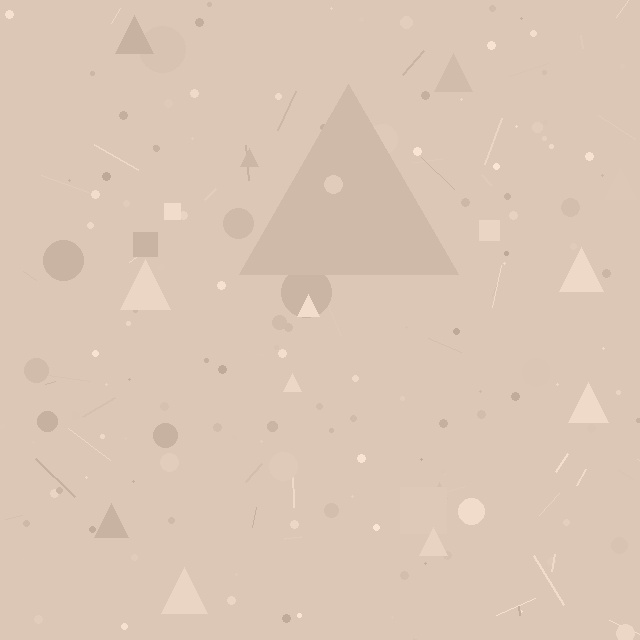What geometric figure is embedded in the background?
A triangle is embedded in the background.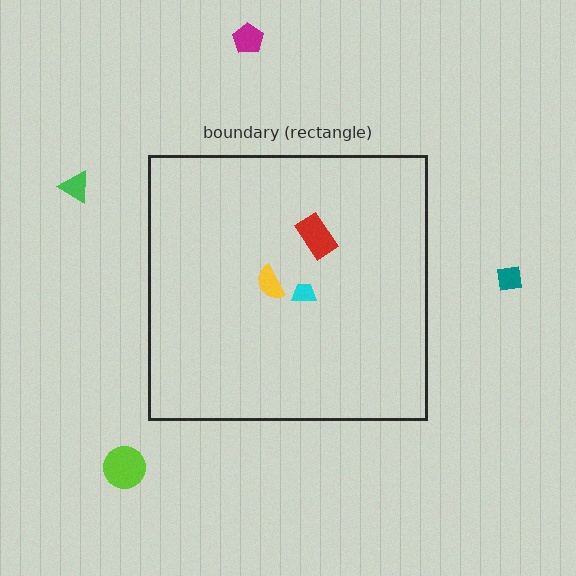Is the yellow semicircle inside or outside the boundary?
Inside.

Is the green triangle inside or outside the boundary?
Outside.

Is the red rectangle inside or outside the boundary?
Inside.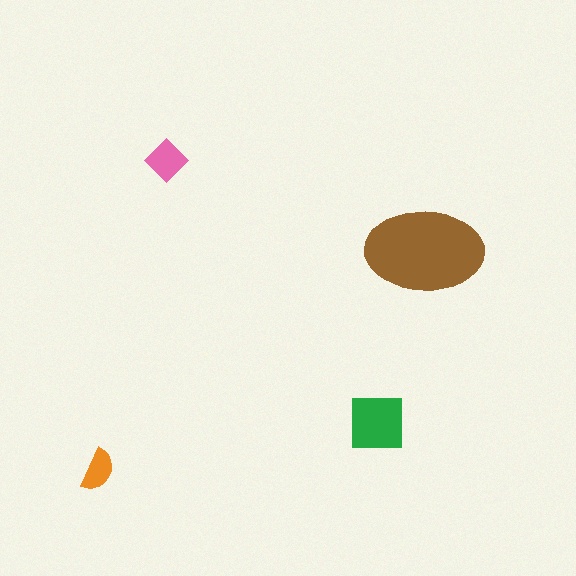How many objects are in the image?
There are 4 objects in the image.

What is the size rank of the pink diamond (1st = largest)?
3rd.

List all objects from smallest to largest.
The orange semicircle, the pink diamond, the green square, the brown ellipse.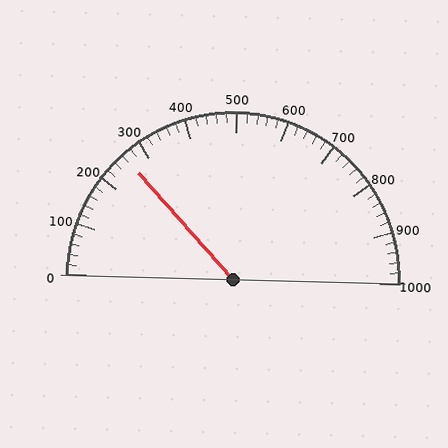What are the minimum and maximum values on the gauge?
The gauge ranges from 0 to 1000.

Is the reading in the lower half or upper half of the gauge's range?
The reading is in the lower half of the range (0 to 1000).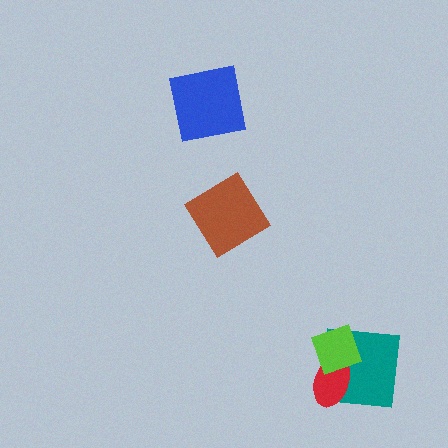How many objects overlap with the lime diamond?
2 objects overlap with the lime diamond.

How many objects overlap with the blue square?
0 objects overlap with the blue square.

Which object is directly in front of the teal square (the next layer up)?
The red ellipse is directly in front of the teal square.